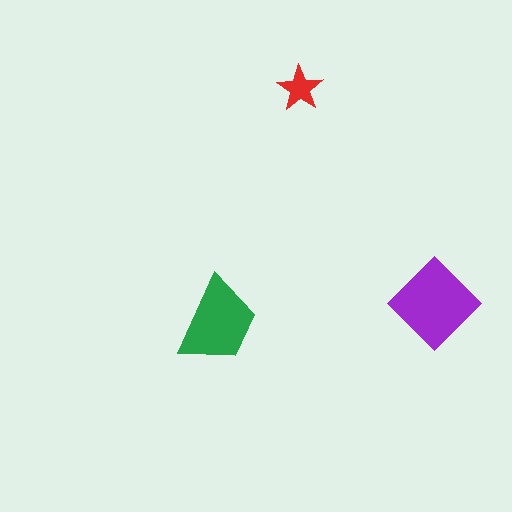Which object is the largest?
The purple diamond.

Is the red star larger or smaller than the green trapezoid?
Smaller.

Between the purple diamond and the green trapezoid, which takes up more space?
The purple diamond.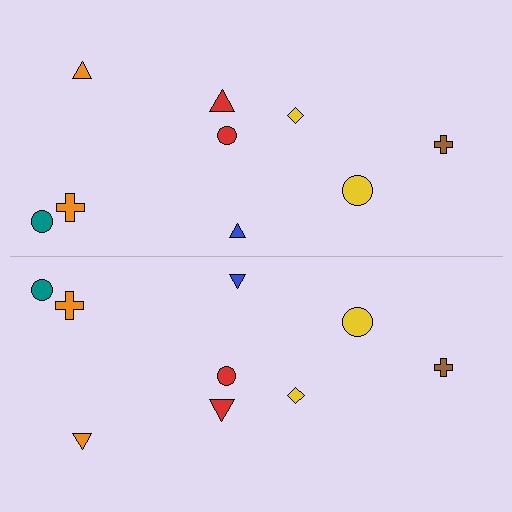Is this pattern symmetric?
Yes, this pattern has bilateral (reflection) symmetry.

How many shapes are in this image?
There are 18 shapes in this image.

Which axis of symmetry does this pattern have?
The pattern has a horizontal axis of symmetry running through the center of the image.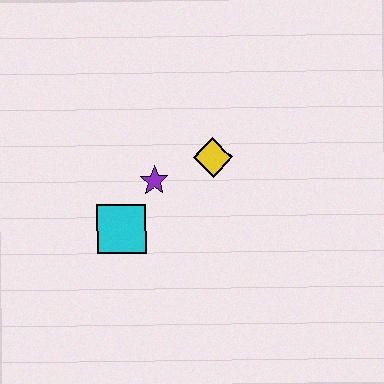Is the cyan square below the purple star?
Yes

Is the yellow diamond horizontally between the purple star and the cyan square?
No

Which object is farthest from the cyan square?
The yellow diamond is farthest from the cyan square.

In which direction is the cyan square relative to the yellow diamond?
The cyan square is to the left of the yellow diamond.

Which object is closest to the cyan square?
The purple star is closest to the cyan square.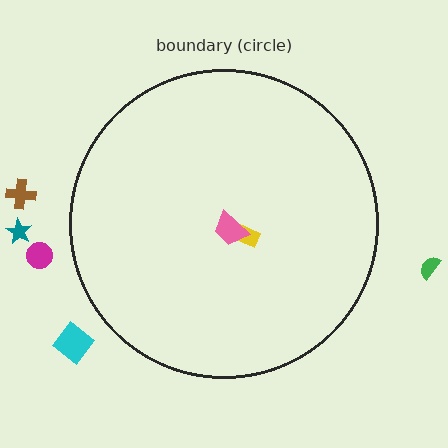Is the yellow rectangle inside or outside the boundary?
Inside.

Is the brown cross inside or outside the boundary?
Outside.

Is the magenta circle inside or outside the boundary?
Outside.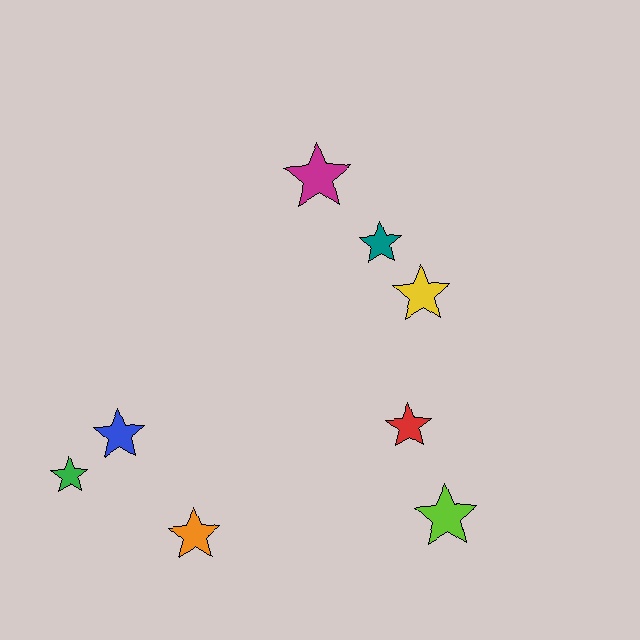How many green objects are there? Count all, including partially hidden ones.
There is 1 green object.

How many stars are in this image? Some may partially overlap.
There are 8 stars.